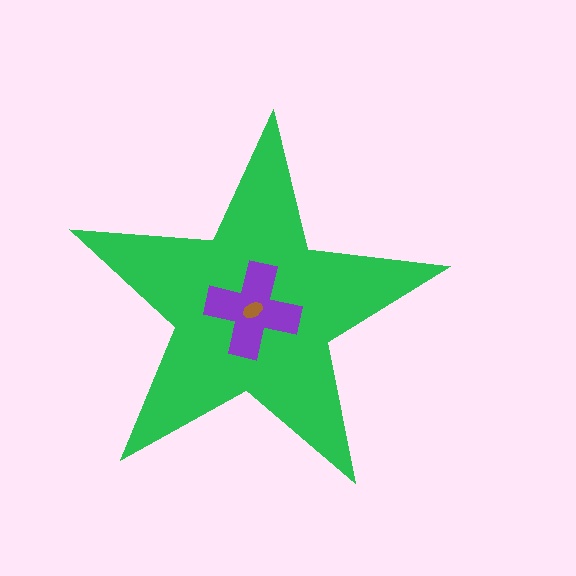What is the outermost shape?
The green star.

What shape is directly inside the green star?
The purple cross.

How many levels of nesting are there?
3.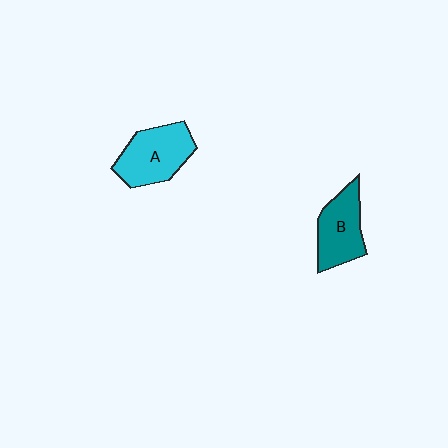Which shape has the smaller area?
Shape B (teal).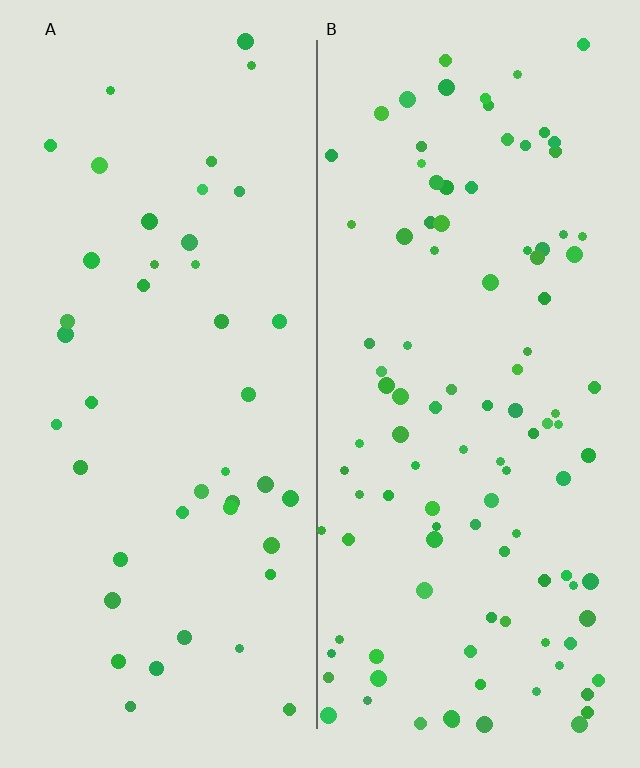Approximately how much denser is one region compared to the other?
Approximately 2.4× — region B over region A.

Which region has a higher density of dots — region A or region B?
B (the right).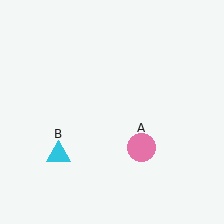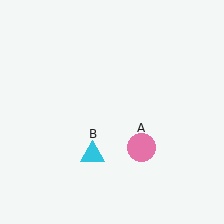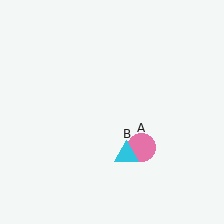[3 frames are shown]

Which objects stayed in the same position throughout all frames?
Pink circle (object A) remained stationary.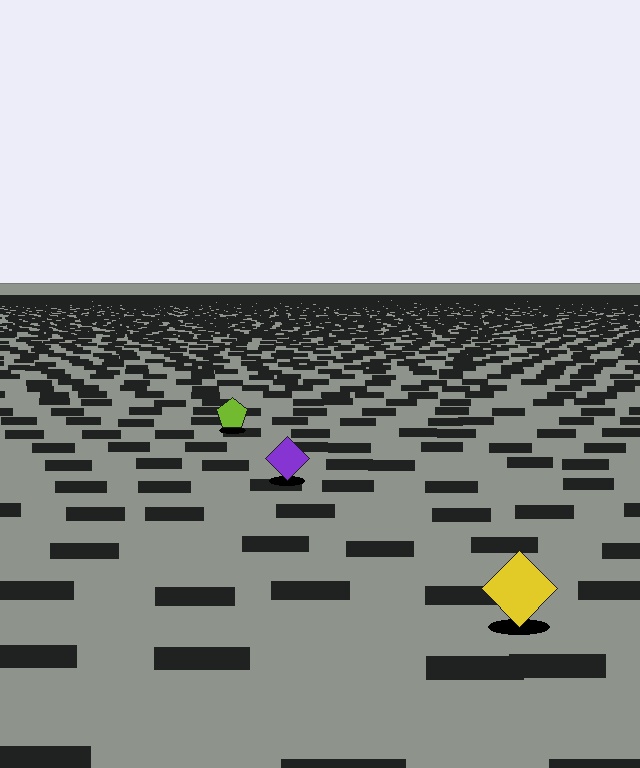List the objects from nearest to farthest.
From nearest to farthest: the yellow diamond, the purple diamond, the lime pentagon.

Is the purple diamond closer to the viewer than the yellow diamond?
No. The yellow diamond is closer — you can tell from the texture gradient: the ground texture is coarser near it.